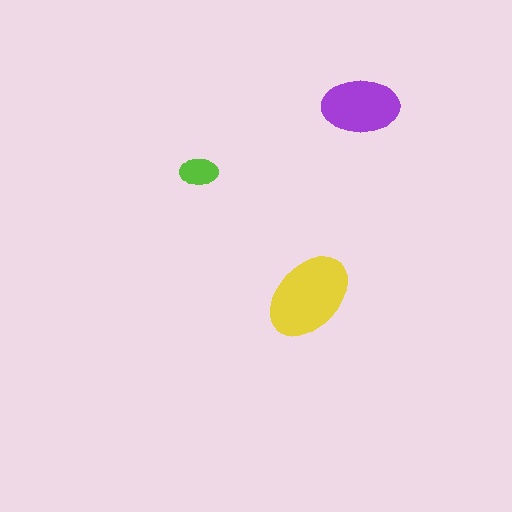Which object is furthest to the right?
The purple ellipse is rightmost.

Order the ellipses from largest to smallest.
the yellow one, the purple one, the lime one.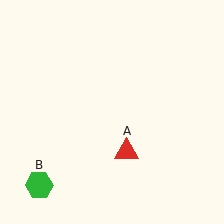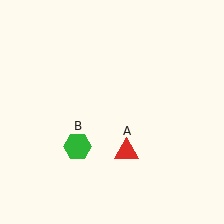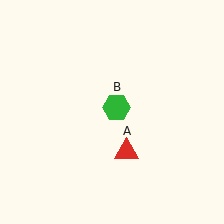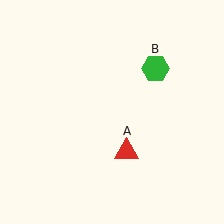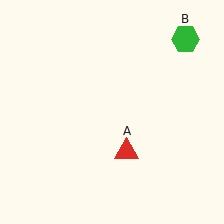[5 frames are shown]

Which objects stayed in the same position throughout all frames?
Red triangle (object A) remained stationary.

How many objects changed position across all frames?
1 object changed position: green hexagon (object B).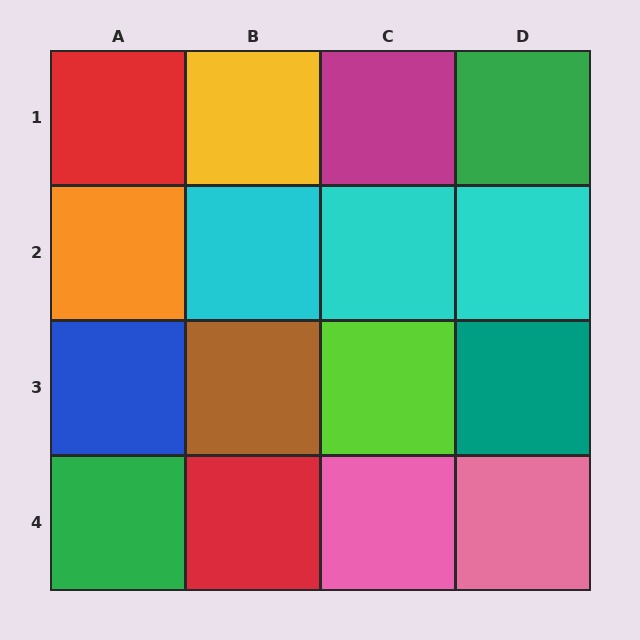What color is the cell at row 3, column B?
Brown.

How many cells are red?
2 cells are red.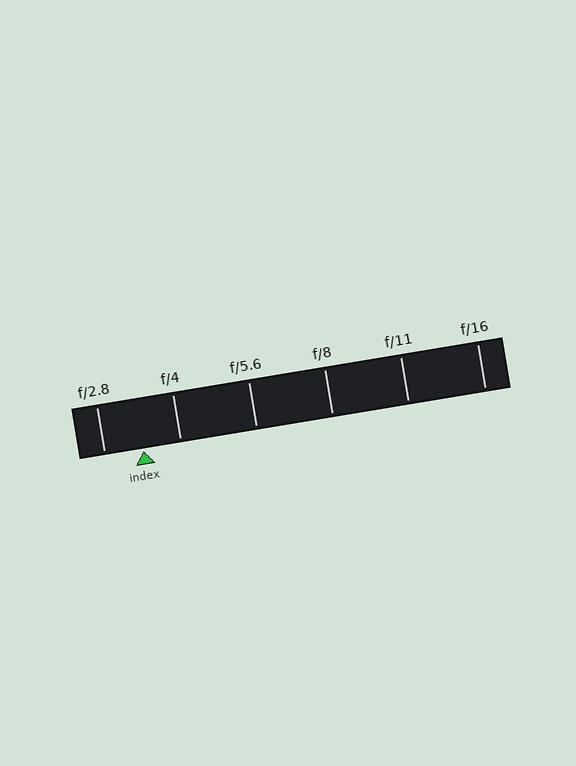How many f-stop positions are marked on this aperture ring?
There are 6 f-stop positions marked.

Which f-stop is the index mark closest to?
The index mark is closest to f/4.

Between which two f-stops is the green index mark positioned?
The index mark is between f/2.8 and f/4.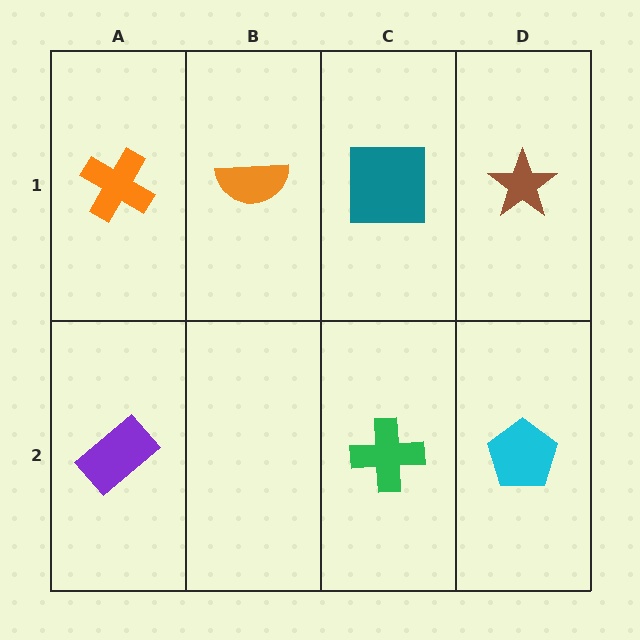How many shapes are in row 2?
3 shapes.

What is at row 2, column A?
A purple rectangle.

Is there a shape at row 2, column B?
No, that cell is empty.